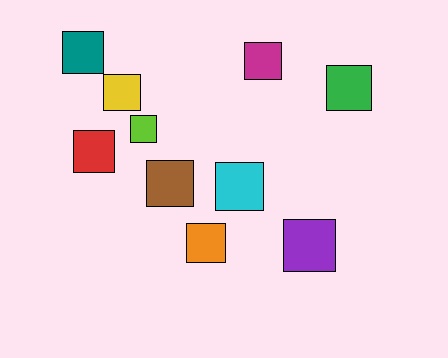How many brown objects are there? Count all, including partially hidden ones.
There is 1 brown object.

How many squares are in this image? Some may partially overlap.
There are 10 squares.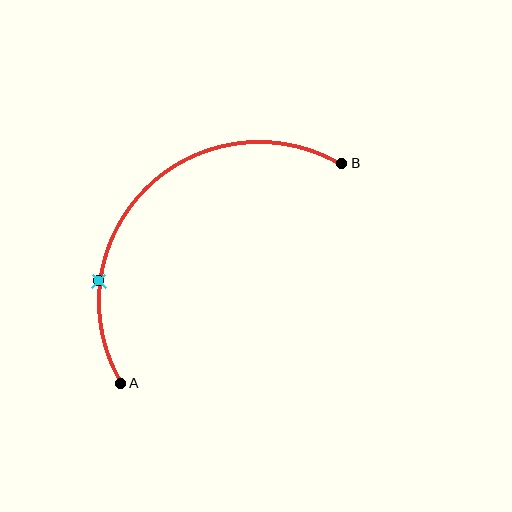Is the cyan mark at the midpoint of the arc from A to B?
No. The cyan mark lies on the arc but is closer to endpoint A. The arc midpoint would be at the point on the curve equidistant along the arc from both A and B.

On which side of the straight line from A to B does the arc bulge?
The arc bulges above and to the left of the straight line connecting A and B.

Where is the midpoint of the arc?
The arc midpoint is the point on the curve farthest from the straight line joining A and B. It sits above and to the left of that line.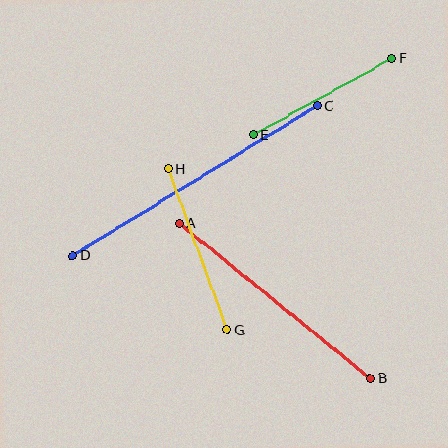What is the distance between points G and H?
The distance is approximately 171 pixels.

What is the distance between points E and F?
The distance is approximately 159 pixels.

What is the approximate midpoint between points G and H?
The midpoint is at approximately (198, 249) pixels.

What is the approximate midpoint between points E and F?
The midpoint is at approximately (323, 97) pixels.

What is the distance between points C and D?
The distance is approximately 288 pixels.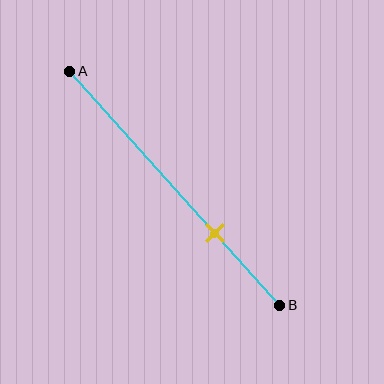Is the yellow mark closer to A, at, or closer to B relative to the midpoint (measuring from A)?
The yellow mark is closer to point B than the midpoint of segment AB.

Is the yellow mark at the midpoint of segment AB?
No, the mark is at about 70% from A, not at the 50% midpoint.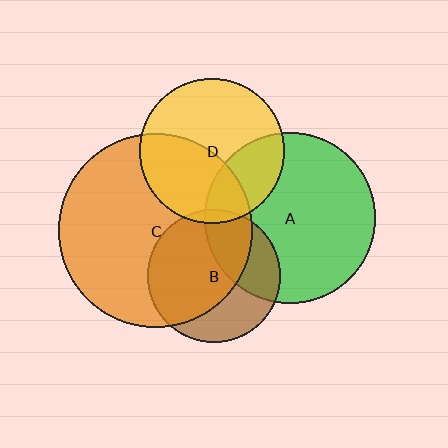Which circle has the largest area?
Circle C (orange).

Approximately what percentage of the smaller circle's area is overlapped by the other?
Approximately 5%.